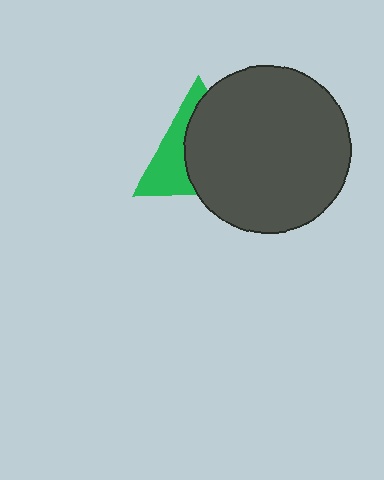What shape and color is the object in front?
The object in front is a dark gray circle.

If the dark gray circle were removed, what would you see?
You would see the complete green triangle.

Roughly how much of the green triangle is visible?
A small part of it is visible (roughly 38%).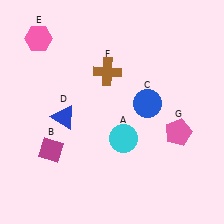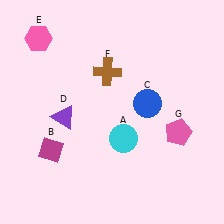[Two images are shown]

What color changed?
The triangle (D) changed from blue in Image 1 to purple in Image 2.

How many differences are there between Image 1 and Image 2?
There is 1 difference between the two images.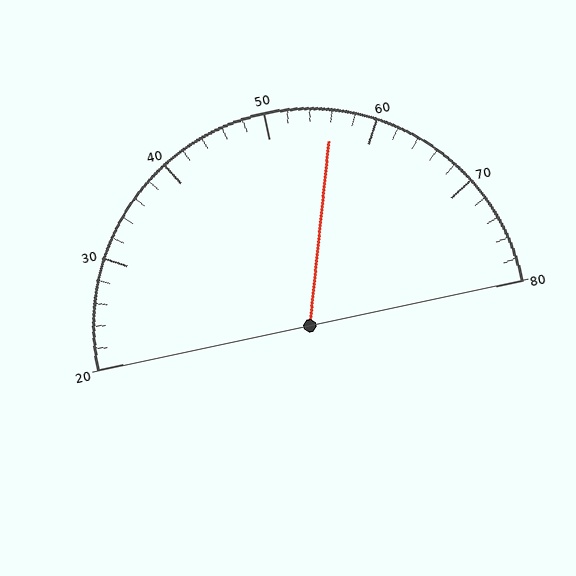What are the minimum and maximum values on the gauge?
The gauge ranges from 20 to 80.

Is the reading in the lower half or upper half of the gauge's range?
The reading is in the upper half of the range (20 to 80).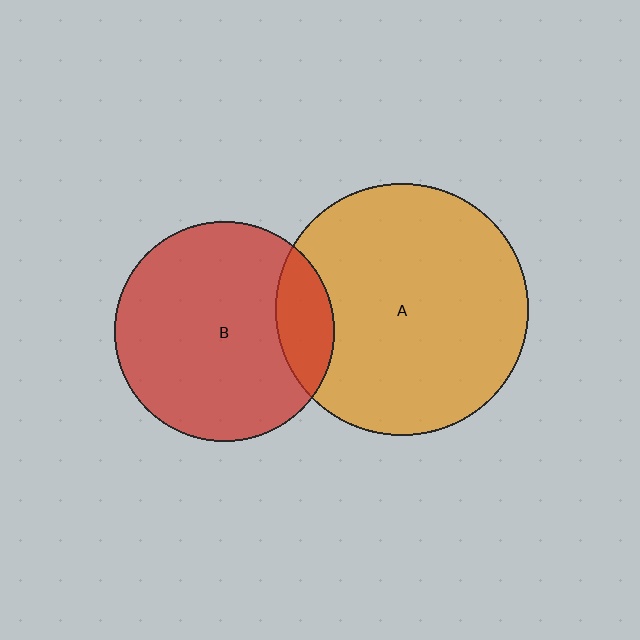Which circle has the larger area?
Circle A (orange).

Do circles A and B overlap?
Yes.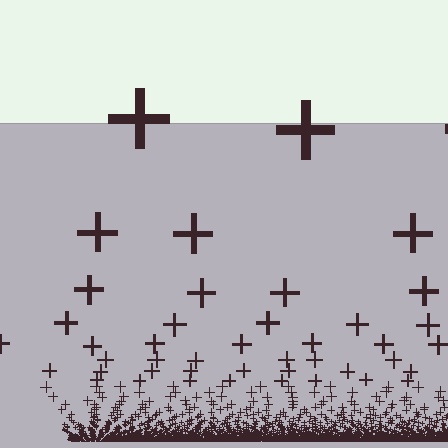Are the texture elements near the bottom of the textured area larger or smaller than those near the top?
Smaller. The gradient is inverted — elements near the bottom are smaller and denser.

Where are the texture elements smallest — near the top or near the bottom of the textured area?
Near the bottom.